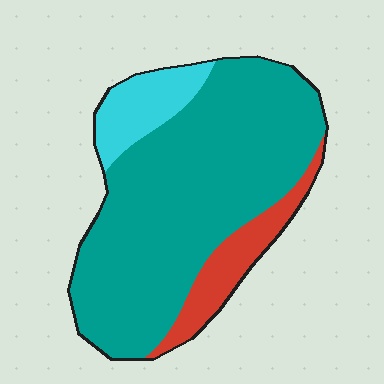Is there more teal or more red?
Teal.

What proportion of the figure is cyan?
Cyan takes up about one eighth (1/8) of the figure.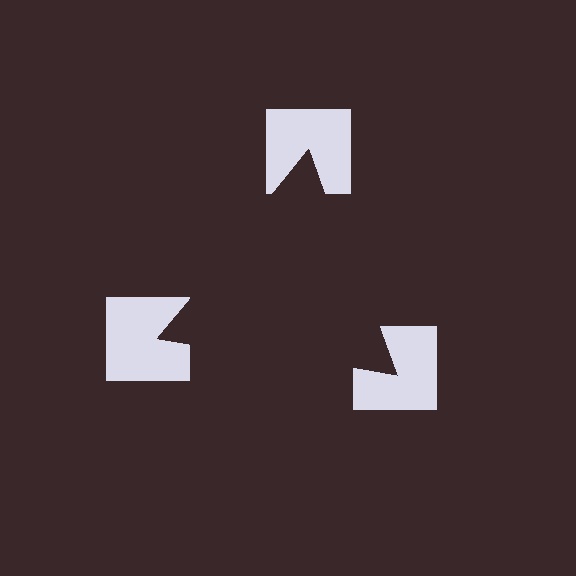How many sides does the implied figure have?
3 sides.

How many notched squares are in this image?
There are 3 — one at each vertex of the illusory triangle.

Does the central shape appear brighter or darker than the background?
It typically appears slightly darker than the background, even though no actual brightness change is drawn.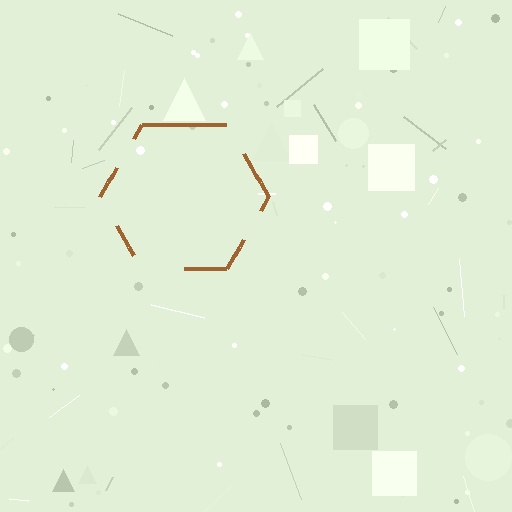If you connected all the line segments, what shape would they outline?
They would outline a hexagon.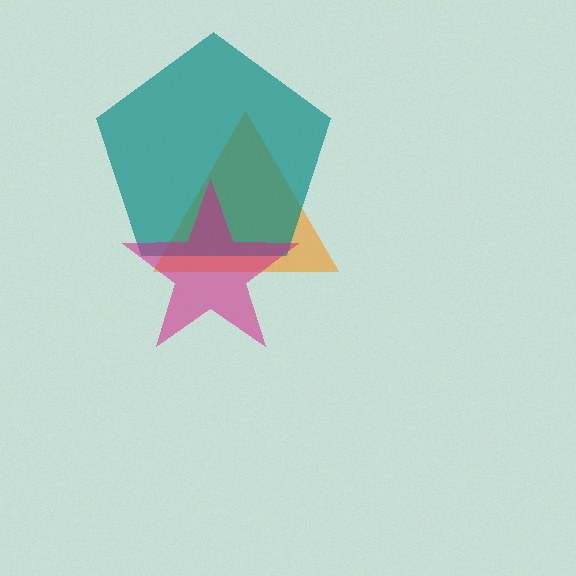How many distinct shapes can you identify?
There are 3 distinct shapes: an orange triangle, a teal pentagon, a magenta star.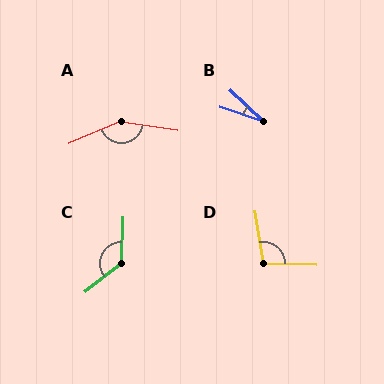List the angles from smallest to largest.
B (25°), D (101°), C (130°), A (148°).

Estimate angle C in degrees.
Approximately 130 degrees.